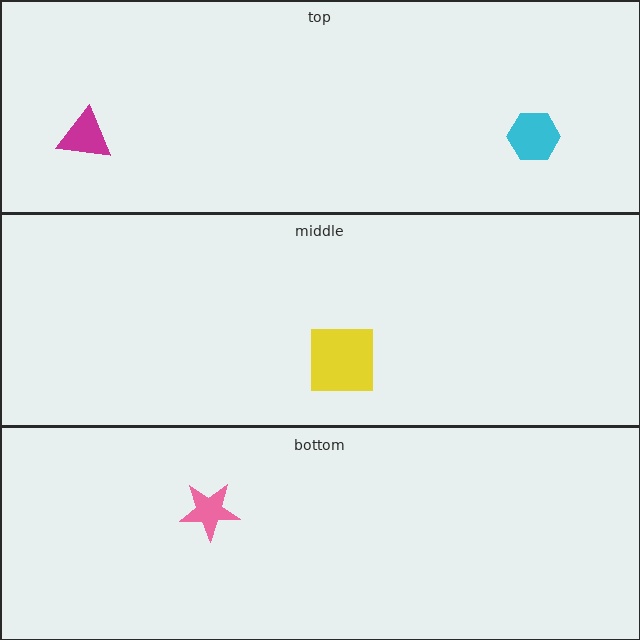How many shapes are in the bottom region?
1.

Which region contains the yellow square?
The middle region.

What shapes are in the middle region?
The yellow square.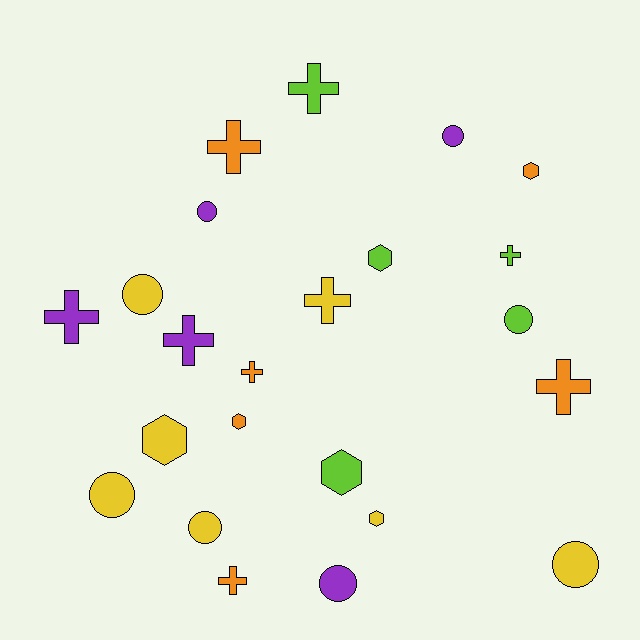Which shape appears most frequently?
Cross, with 9 objects.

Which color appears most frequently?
Yellow, with 7 objects.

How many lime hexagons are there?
There are 2 lime hexagons.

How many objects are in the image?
There are 23 objects.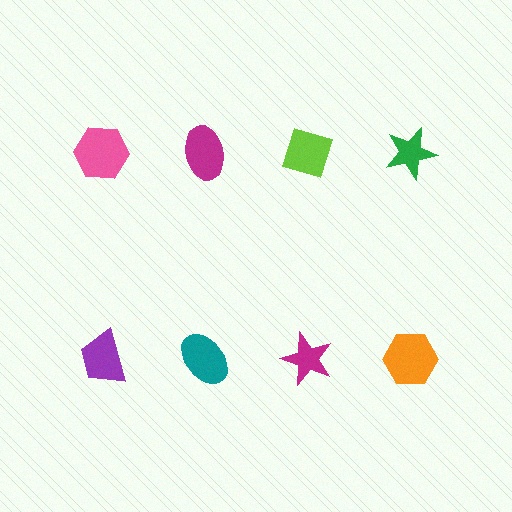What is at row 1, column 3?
A lime diamond.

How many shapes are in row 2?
4 shapes.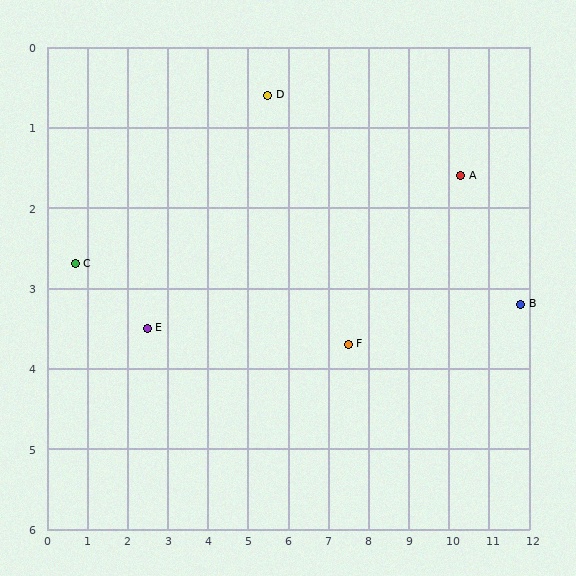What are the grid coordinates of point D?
Point D is at approximately (5.5, 0.6).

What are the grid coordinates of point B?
Point B is at approximately (11.8, 3.2).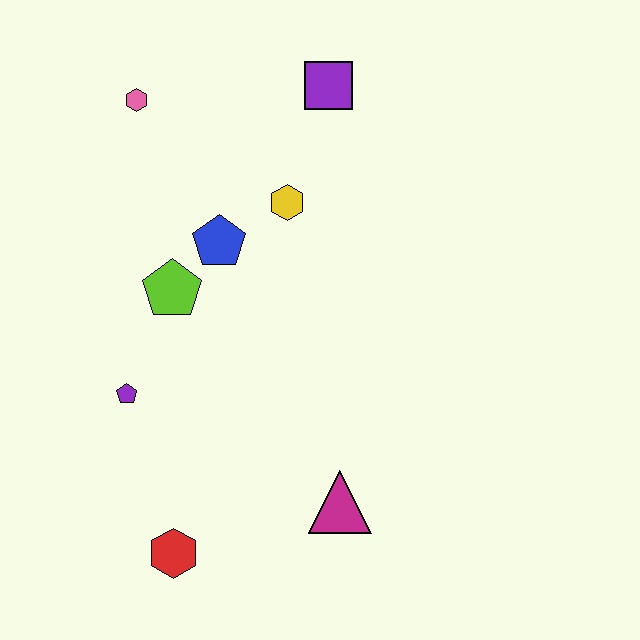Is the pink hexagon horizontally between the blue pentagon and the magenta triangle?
No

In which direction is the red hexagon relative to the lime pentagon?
The red hexagon is below the lime pentagon.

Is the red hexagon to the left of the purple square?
Yes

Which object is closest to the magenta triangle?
The red hexagon is closest to the magenta triangle.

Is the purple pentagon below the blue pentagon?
Yes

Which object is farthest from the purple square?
The red hexagon is farthest from the purple square.